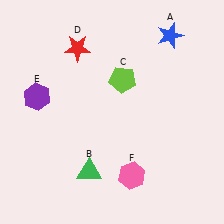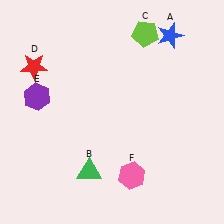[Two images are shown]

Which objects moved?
The objects that moved are: the lime pentagon (C), the red star (D).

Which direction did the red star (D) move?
The red star (D) moved left.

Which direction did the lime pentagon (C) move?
The lime pentagon (C) moved up.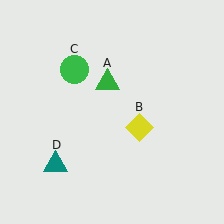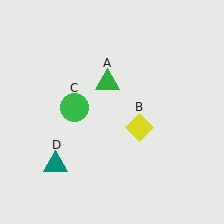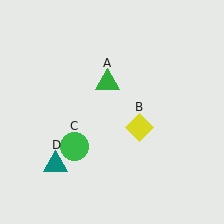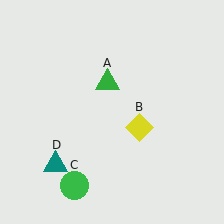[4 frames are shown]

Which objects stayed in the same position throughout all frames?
Green triangle (object A) and yellow diamond (object B) and teal triangle (object D) remained stationary.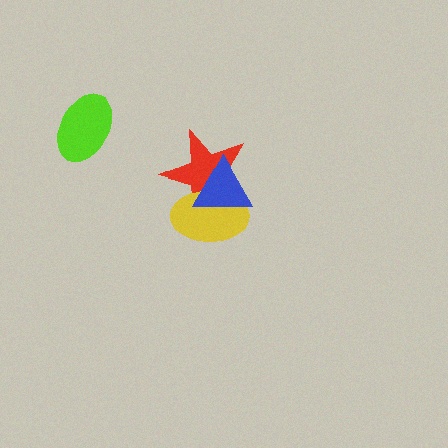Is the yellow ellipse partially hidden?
Yes, it is partially covered by another shape.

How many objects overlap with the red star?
2 objects overlap with the red star.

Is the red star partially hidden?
Yes, it is partially covered by another shape.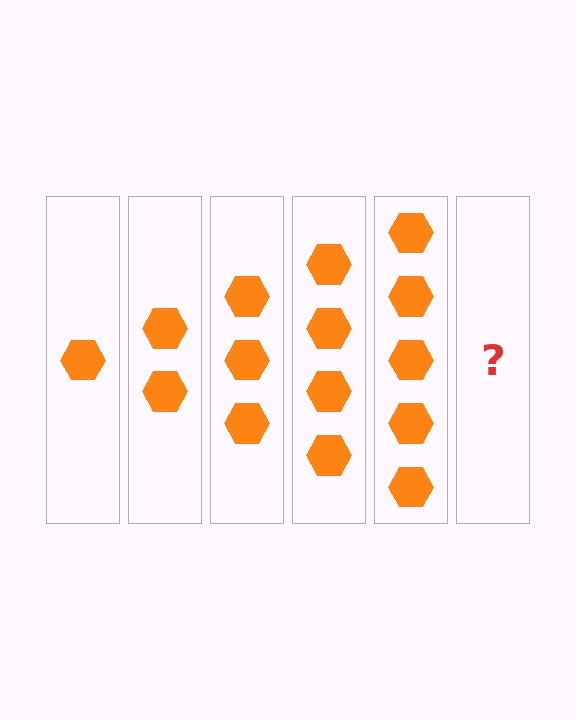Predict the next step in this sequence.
The next step is 6 hexagons.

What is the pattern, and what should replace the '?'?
The pattern is that each step adds one more hexagon. The '?' should be 6 hexagons.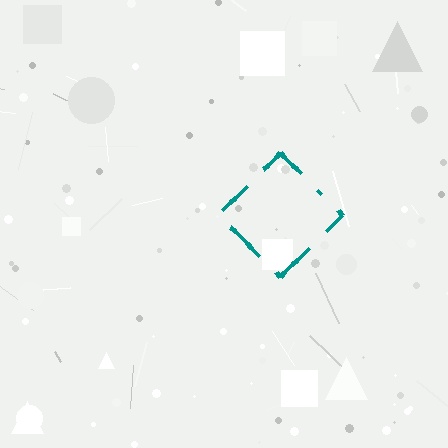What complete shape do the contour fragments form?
The contour fragments form a diamond.